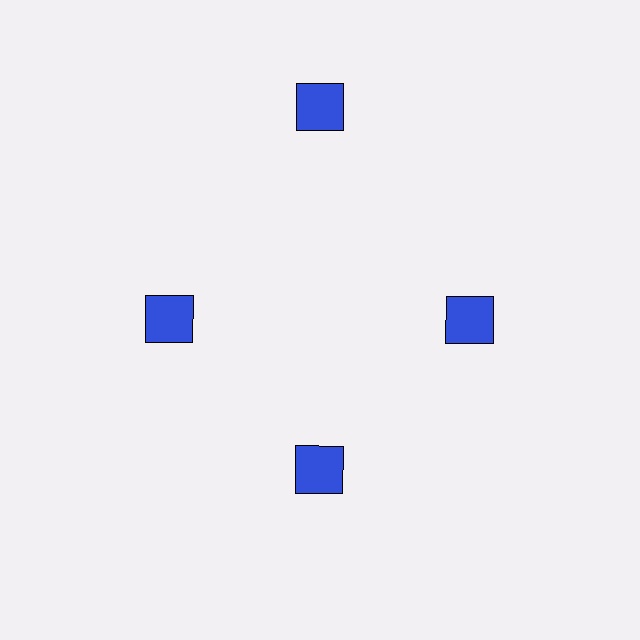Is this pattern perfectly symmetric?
No. The 4 blue squares are arranged in a ring, but one element near the 12 o'clock position is pushed outward from the center, breaking the 4-fold rotational symmetry.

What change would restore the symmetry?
The symmetry would be restored by moving it inward, back onto the ring so that all 4 squares sit at equal angles and equal distance from the center.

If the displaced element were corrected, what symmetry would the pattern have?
It would have 4-fold rotational symmetry — the pattern would map onto itself every 90 degrees.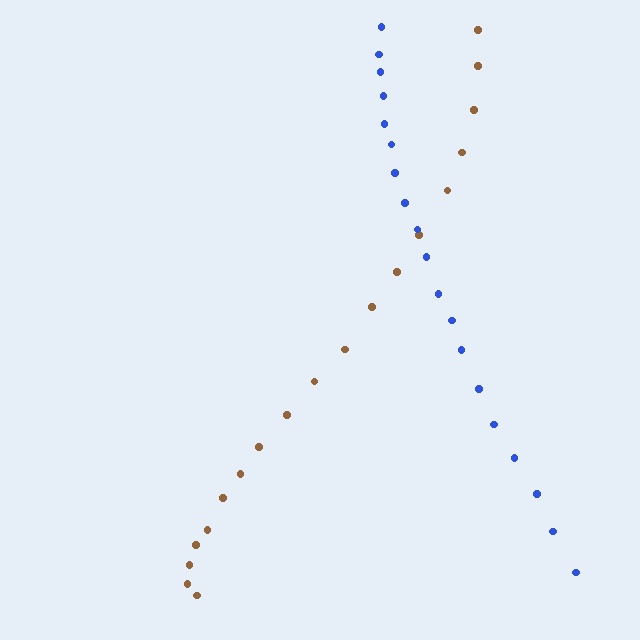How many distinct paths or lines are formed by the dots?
There are 2 distinct paths.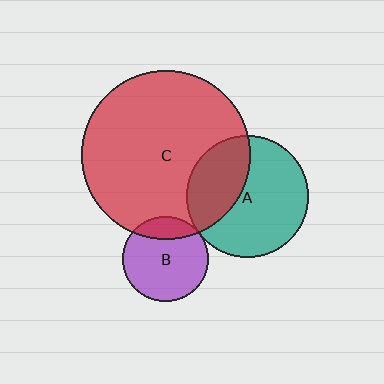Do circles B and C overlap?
Yes.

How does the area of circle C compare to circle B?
Approximately 3.9 times.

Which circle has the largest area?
Circle C (red).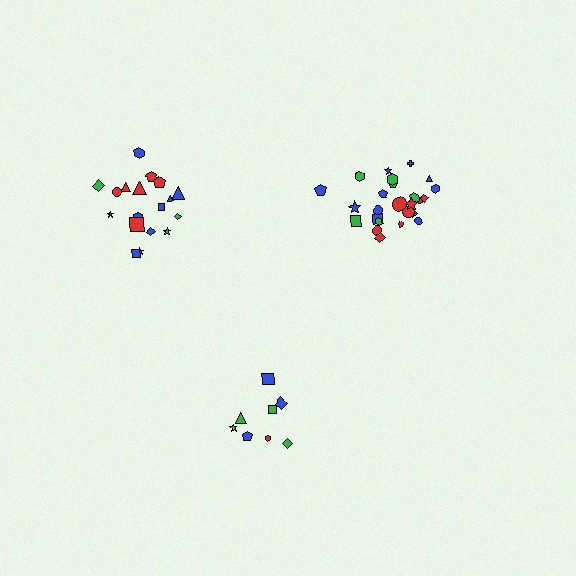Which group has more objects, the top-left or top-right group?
The top-right group.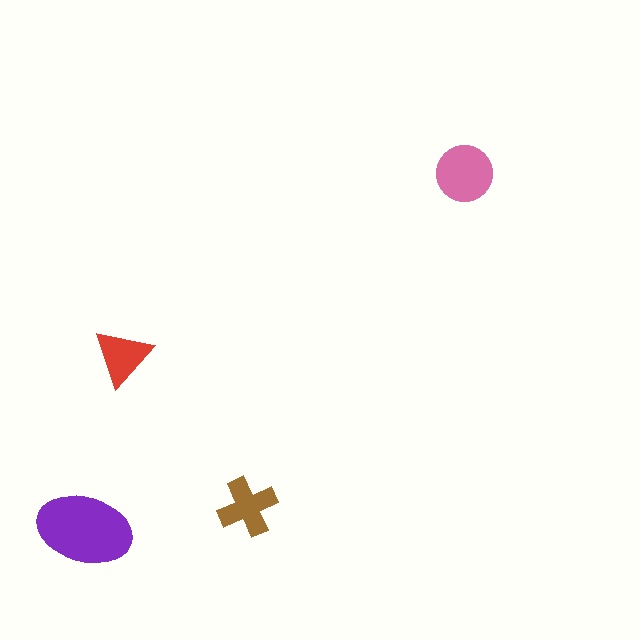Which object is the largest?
The purple ellipse.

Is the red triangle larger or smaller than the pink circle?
Smaller.